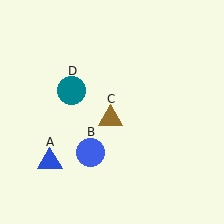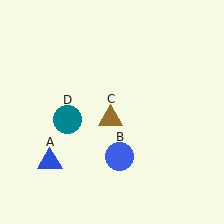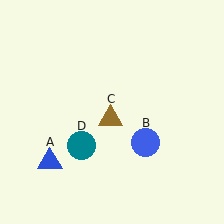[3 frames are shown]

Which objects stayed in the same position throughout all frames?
Blue triangle (object A) and brown triangle (object C) remained stationary.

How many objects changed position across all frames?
2 objects changed position: blue circle (object B), teal circle (object D).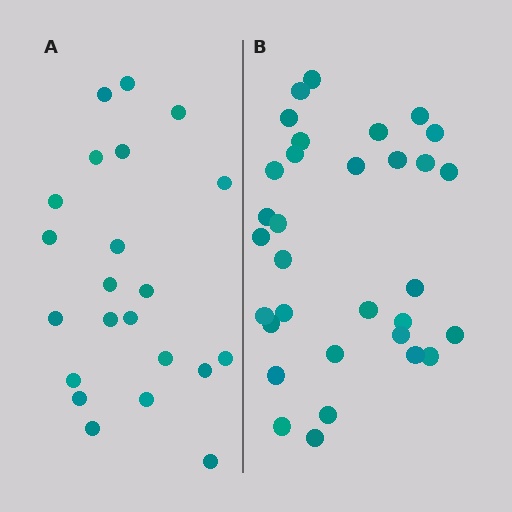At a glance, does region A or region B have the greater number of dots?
Region B (the right region) has more dots.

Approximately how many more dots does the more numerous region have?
Region B has roughly 10 or so more dots than region A.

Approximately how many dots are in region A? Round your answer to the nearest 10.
About 20 dots. (The exact count is 22, which rounds to 20.)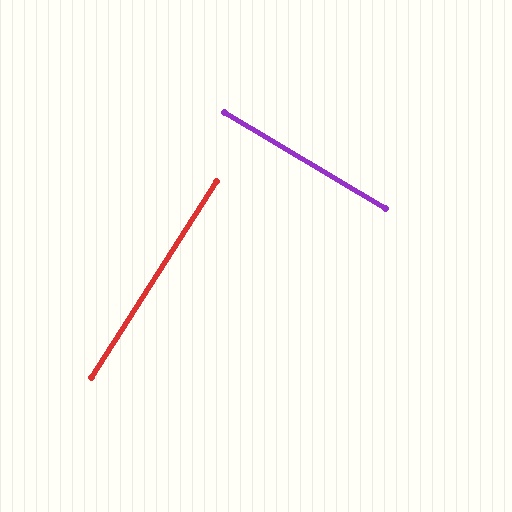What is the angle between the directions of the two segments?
Approximately 88 degrees.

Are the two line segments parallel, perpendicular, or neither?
Perpendicular — they meet at approximately 88°.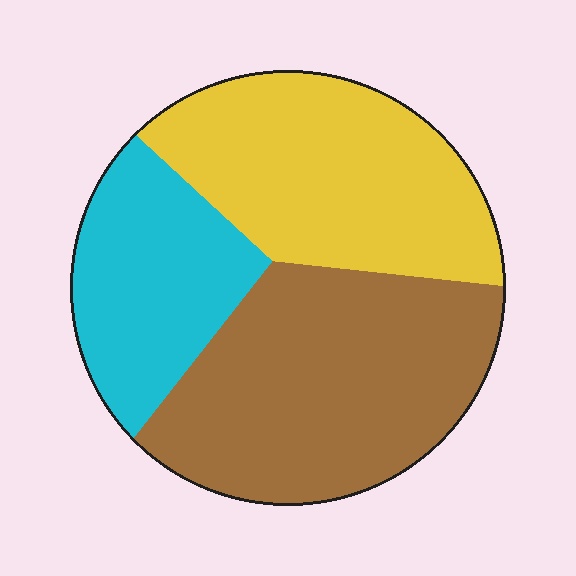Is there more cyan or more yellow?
Yellow.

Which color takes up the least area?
Cyan, at roughly 25%.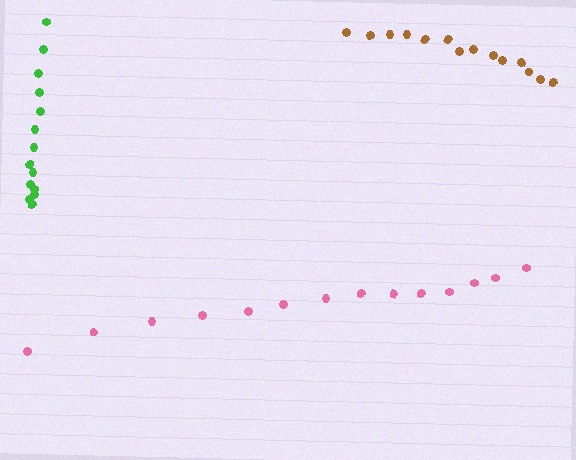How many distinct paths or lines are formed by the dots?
There are 3 distinct paths.